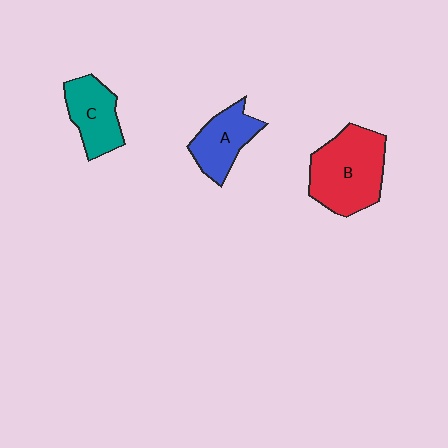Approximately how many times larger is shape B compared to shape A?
Approximately 1.7 times.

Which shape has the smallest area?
Shape A (blue).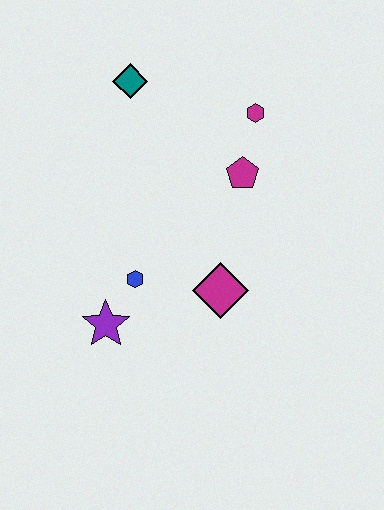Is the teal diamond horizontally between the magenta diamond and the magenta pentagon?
No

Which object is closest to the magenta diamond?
The blue hexagon is closest to the magenta diamond.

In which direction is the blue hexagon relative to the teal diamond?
The blue hexagon is below the teal diamond.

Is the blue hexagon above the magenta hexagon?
No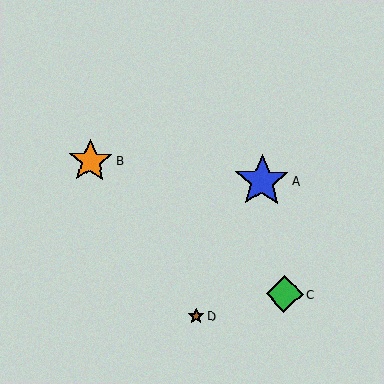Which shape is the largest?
The blue star (labeled A) is the largest.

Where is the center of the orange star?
The center of the orange star is at (90, 161).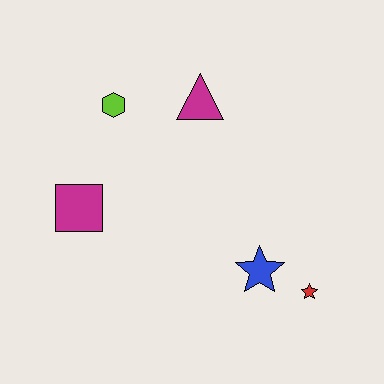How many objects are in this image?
There are 5 objects.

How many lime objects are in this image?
There is 1 lime object.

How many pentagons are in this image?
There are no pentagons.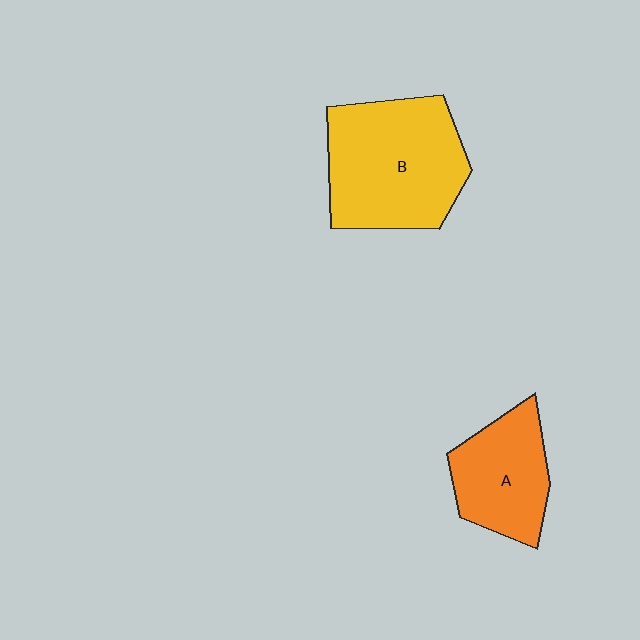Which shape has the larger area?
Shape B (yellow).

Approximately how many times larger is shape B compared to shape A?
Approximately 1.6 times.